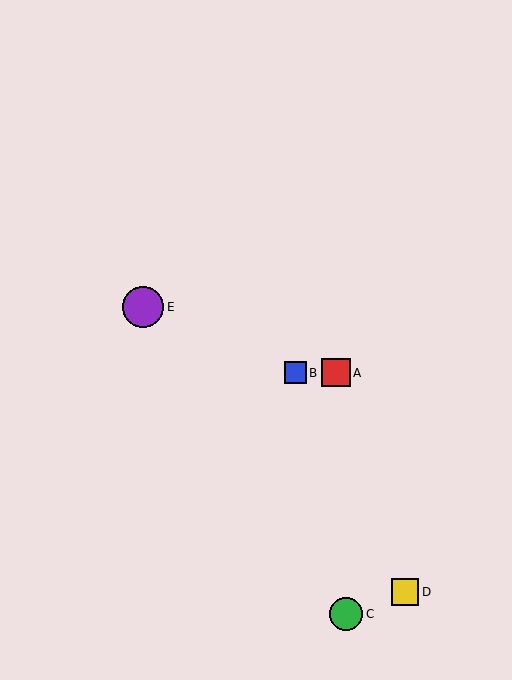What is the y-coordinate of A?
Object A is at y≈373.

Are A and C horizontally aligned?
No, A is at y≈373 and C is at y≈614.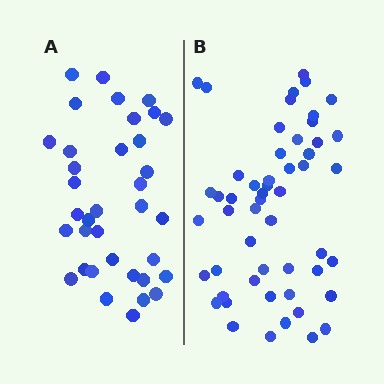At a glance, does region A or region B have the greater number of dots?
Region B (the right region) has more dots.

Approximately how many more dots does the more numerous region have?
Region B has approximately 15 more dots than region A.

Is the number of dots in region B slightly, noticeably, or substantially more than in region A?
Region B has substantially more. The ratio is roughly 1.5 to 1.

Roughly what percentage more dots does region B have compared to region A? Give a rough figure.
About 45% more.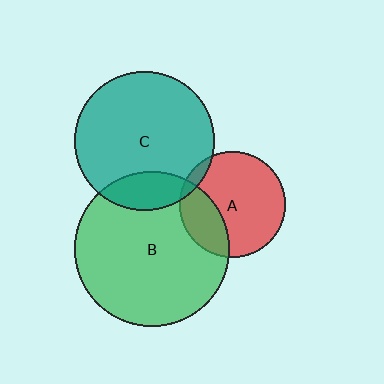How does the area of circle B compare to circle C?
Approximately 1.2 times.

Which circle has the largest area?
Circle B (green).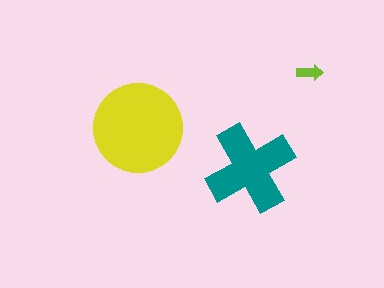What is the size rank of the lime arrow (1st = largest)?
3rd.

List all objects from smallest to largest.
The lime arrow, the teal cross, the yellow circle.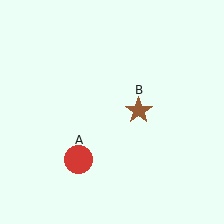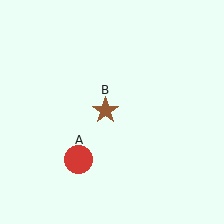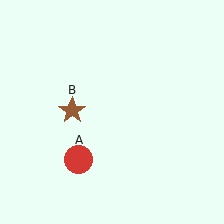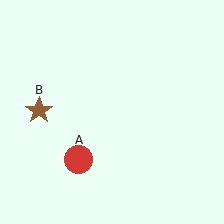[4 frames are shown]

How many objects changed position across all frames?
1 object changed position: brown star (object B).